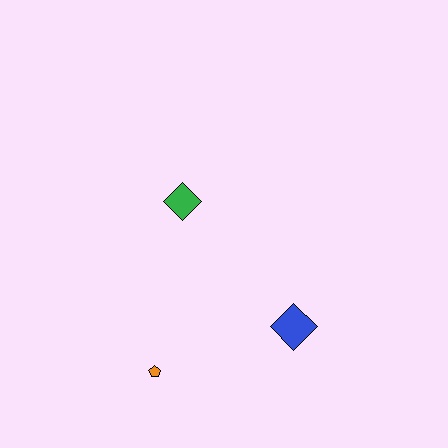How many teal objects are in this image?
There are no teal objects.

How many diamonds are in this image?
There are 2 diamonds.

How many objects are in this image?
There are 3 objects.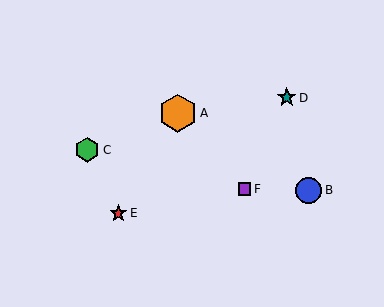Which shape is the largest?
The orange hexagon (labeled A) is the largest.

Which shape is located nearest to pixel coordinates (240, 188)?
The purple square (labeled F) at (244, 189) is nearest to that location.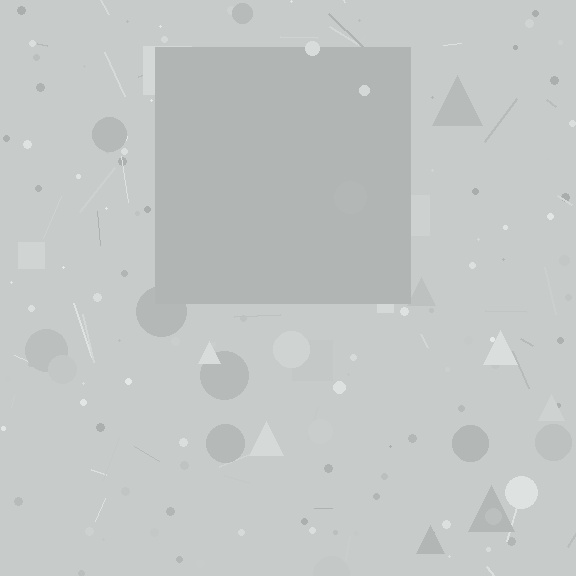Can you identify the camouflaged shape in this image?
The camouflaged shape is a square.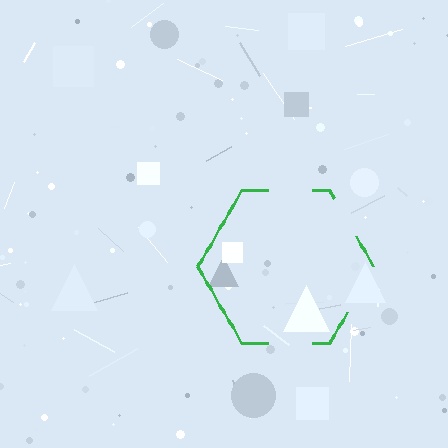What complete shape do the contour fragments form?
The contour fragments form a hexagon.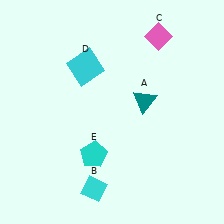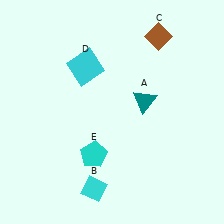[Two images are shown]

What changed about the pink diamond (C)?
In Image 1, C is pink. In Image 2, it changed to brown.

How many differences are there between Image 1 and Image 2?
There is 1 difference between the two images.